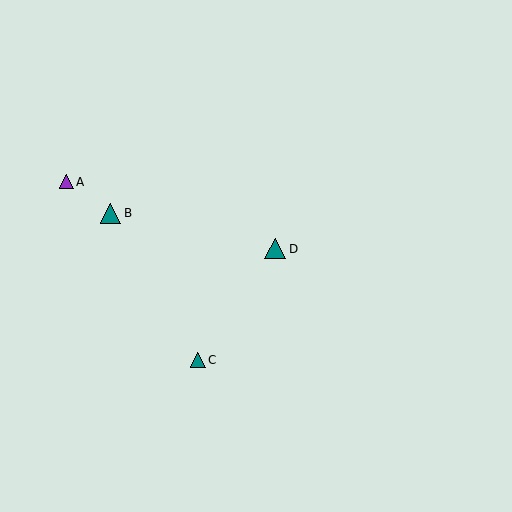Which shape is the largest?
The teal triangle (labeled D) is the largest.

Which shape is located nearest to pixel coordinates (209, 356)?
The teal triangle (labeled C) at (198, 360) is nearest to that location.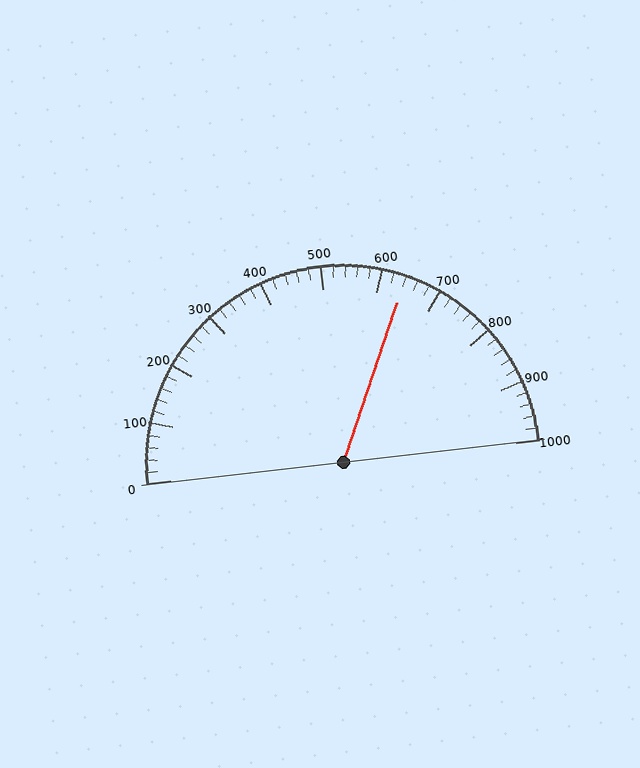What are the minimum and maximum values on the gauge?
The gauge ranges from 0 to 1000.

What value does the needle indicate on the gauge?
The needle indicates approximately 640.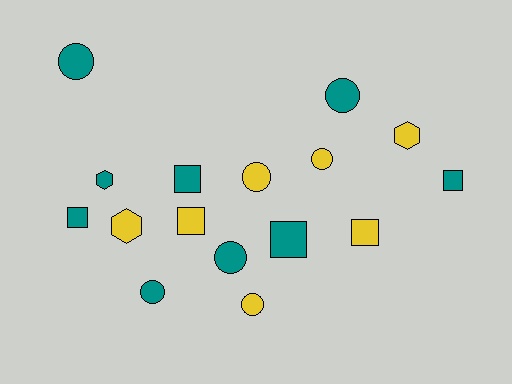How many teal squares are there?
There are 4 teal squares.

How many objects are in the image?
There are 16 objects.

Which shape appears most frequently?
Circle, with 7 objects.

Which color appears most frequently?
Teal, with 9 objects.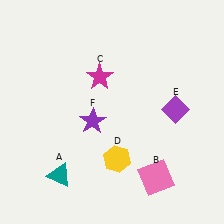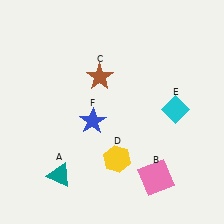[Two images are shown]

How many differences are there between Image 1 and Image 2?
There are 3 differences between the two images.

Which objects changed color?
C changed from magenta to brown. E changed from purple to cyan. F changed from purple to blue.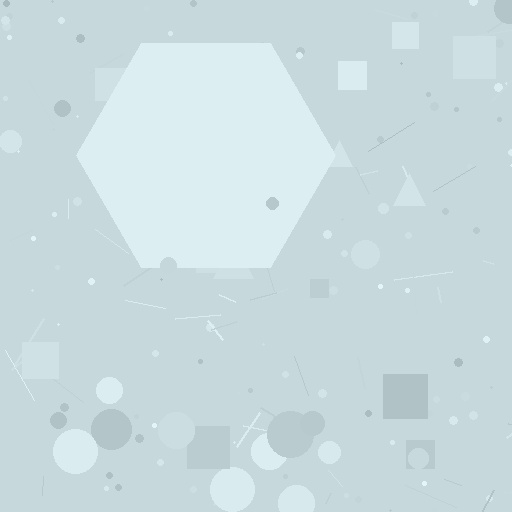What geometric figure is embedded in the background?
A hexagon is embedded in the background.